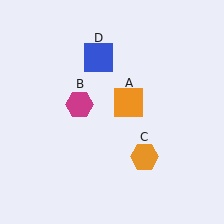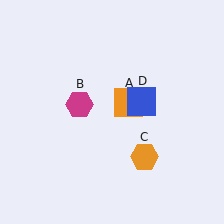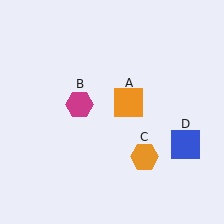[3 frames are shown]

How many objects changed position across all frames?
1 object changed position: blue square (object D).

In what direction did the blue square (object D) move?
The blue square (object D) moved down and to the right.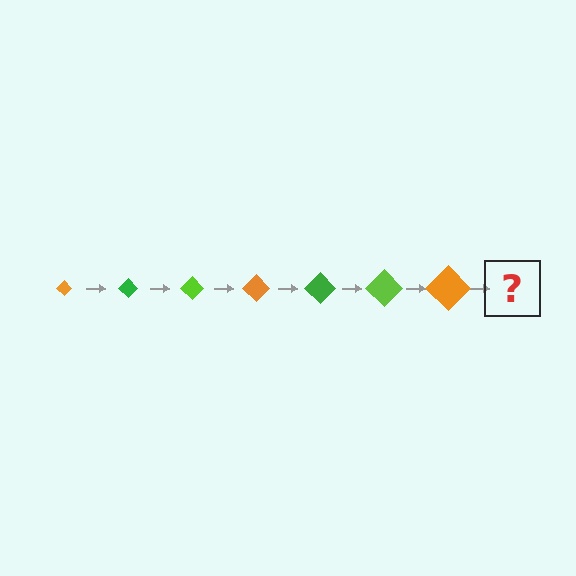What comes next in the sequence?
The next element should be a green diamond, larger than the previous one.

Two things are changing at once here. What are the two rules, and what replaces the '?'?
The two rules are that the diamond grows larger each step and the color cycles through orange, green, and lime. The '?' should be a green diamond, larger than the previous one.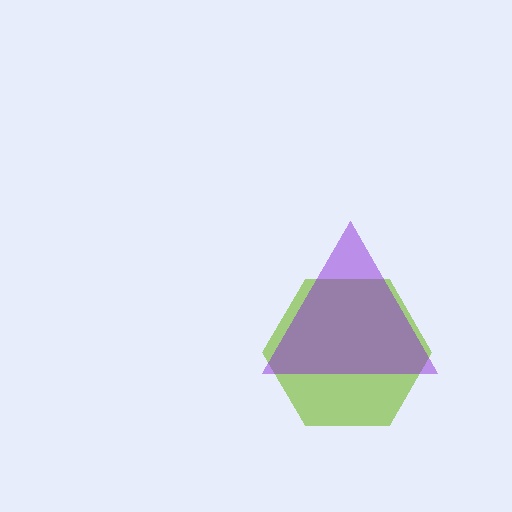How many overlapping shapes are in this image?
There are 2 overlapping shapes in the image.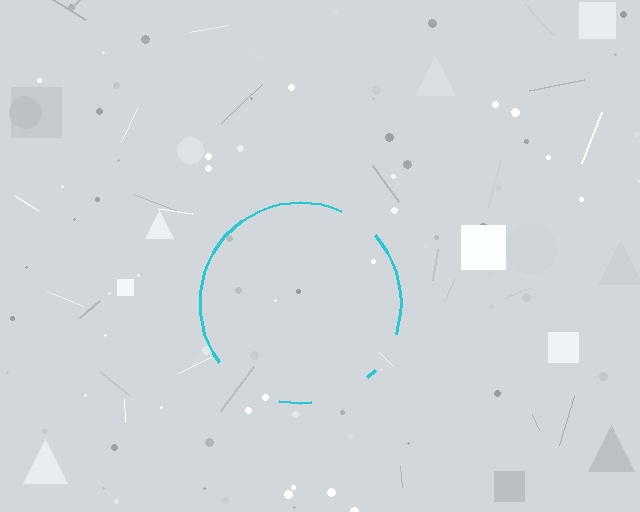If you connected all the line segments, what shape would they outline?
They would outline a circle.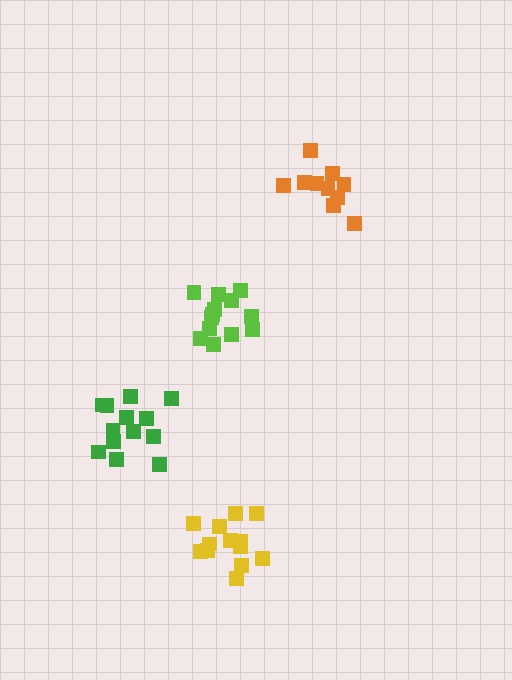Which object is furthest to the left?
The green cluster is leftmost.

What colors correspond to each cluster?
The clusters are colored: green, lime, yellow, orange.